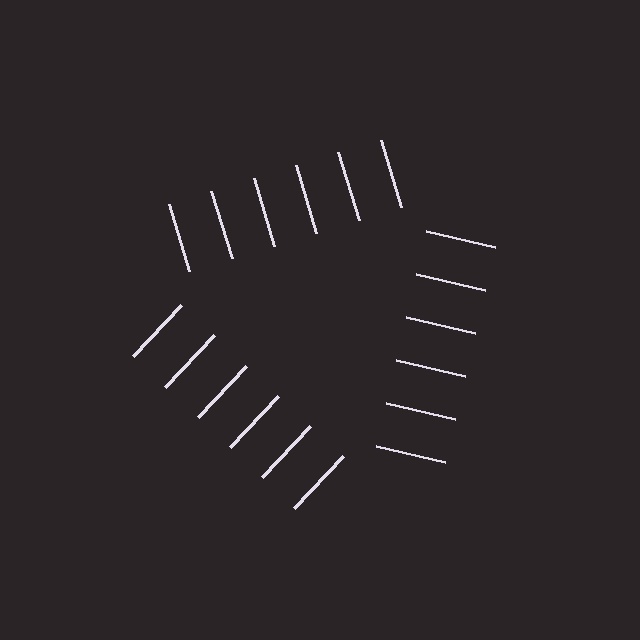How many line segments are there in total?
18 — 6 along each of the 3 edges.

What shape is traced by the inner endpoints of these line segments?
An illusory triangle — the line segments terminate on its edges but no continuous stroke is drawn.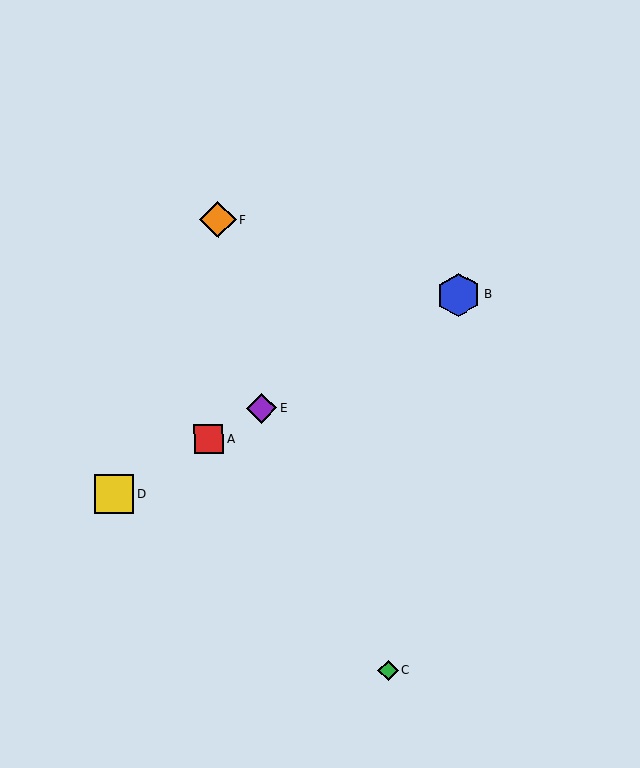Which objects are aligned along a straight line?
Objects A, B, D, E are aligned along a straight line.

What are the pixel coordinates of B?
Object B is at (459, 295).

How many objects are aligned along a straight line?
4 objects (A, B, D, E) are aligned along a straight line.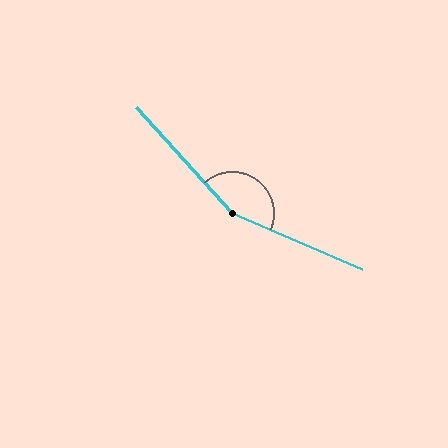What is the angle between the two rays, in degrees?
Approximately 155 degrees.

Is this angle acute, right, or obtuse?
It is obtuse.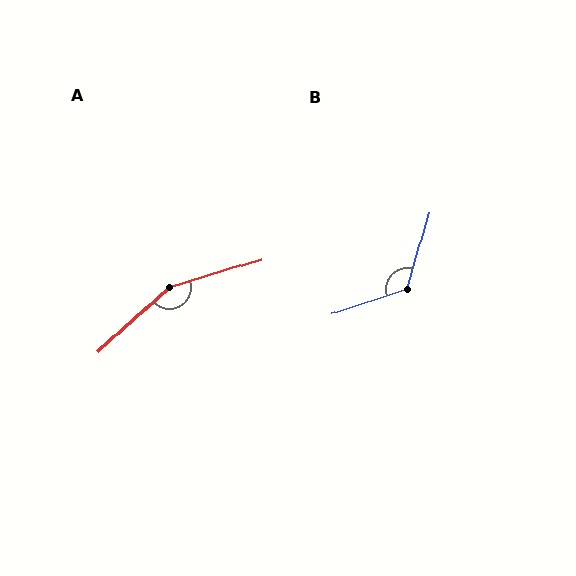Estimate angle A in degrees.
Approximately 154 degrees.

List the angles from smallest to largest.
B (124°), A (154°).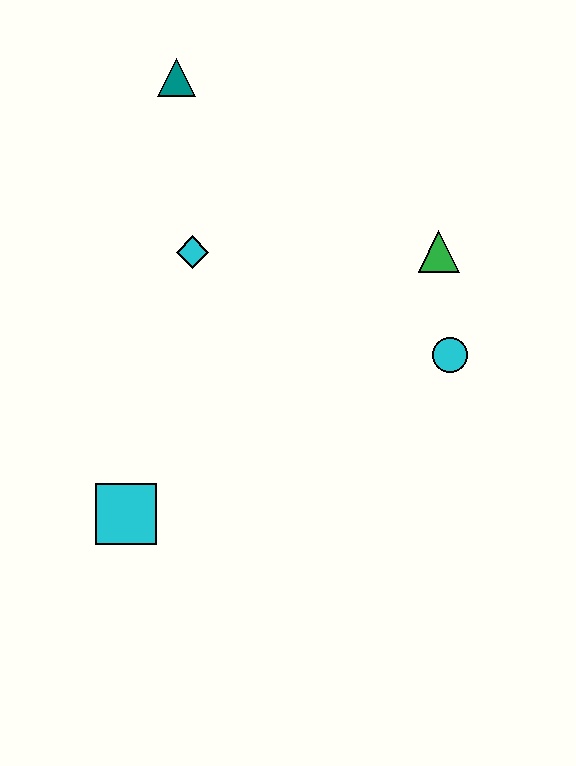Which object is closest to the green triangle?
The cyan circle is closest to the green triangle.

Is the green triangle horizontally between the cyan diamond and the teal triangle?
No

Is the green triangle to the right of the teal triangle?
Yes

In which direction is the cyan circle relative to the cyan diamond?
The cyan circle is to the right of the cyan diamond.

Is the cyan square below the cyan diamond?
Yes